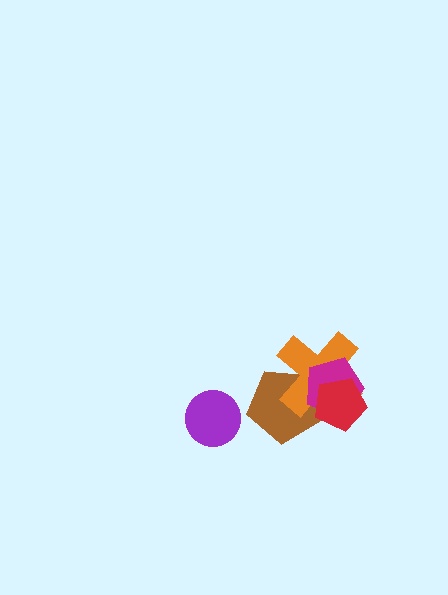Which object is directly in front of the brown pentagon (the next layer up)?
The orange cross is directly in front of the brown pentagon.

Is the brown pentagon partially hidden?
Yes, it is partially covered by another shape.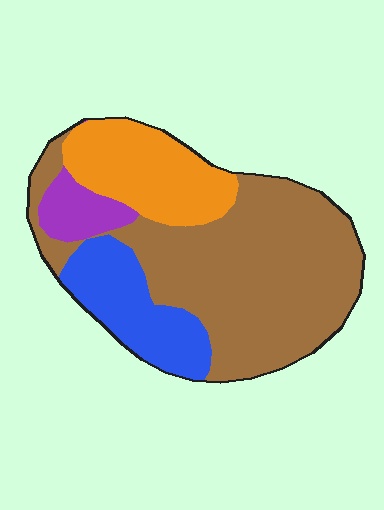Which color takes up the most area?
Brown, at roughly 55%.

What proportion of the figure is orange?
Orange takes up about one fifth (1/5) of the figure.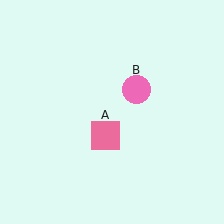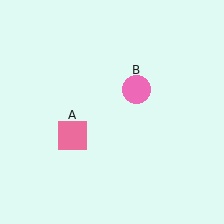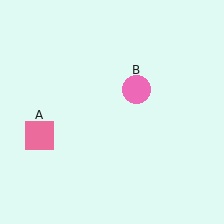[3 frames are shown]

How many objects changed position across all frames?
1 object changed position: pink square (object A).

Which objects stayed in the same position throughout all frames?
Pink circle (object B) remained stationary.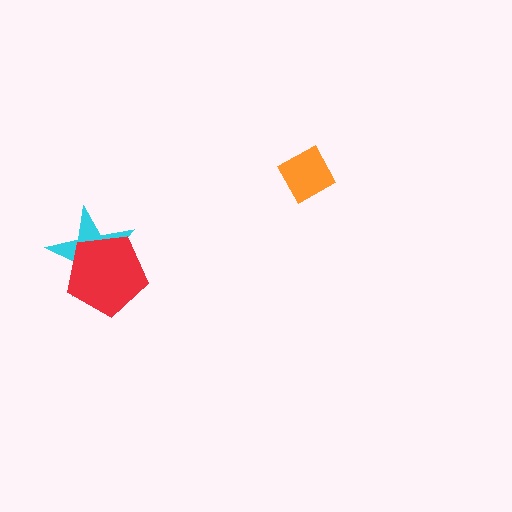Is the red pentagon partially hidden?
No, no other shape covers it.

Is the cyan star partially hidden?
Yes, it is partially covered by another shape.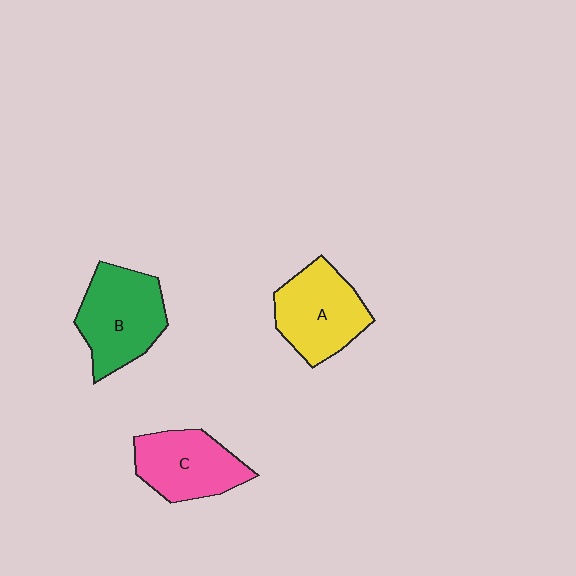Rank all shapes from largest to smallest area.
From largest to smallest: B (green), A (yellow), C (pink).